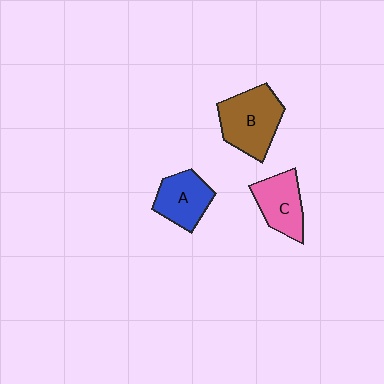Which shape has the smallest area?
Shape A (blue).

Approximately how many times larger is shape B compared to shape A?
Approximately 1.3 times.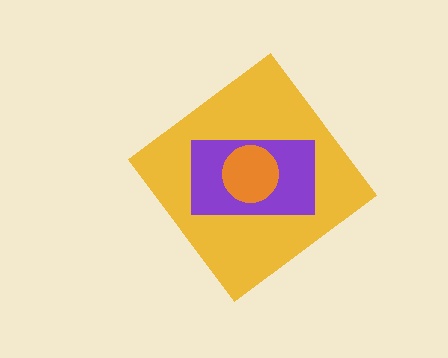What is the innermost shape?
The orange circle.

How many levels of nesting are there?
3.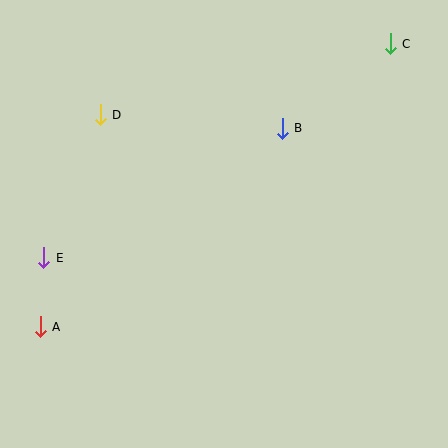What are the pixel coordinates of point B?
Point B is at (282, 128).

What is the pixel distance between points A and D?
The distance between A and D is 221 pixels.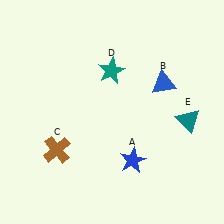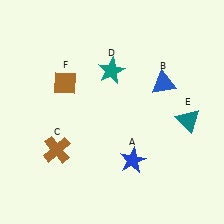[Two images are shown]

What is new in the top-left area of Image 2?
A brown diamond (F) was added in the top-left area of Image 2.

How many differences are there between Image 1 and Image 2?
There is 1 difference between the two images.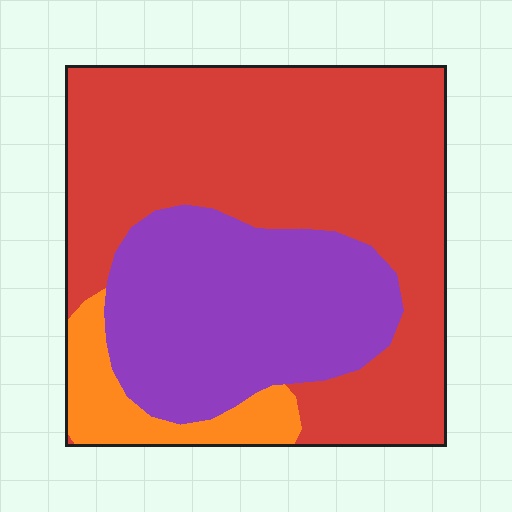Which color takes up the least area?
Orange, at roughly 10%.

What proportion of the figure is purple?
Purple takes up between a sixth and a third of the figure.